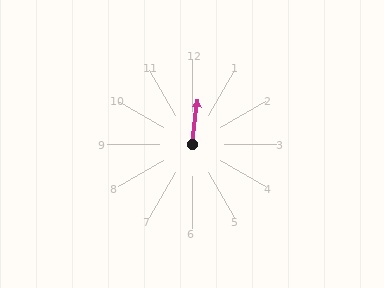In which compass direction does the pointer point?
North.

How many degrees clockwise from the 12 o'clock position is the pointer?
Approximately 7 degrees.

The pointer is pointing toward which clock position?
Roughly 12 o'clock.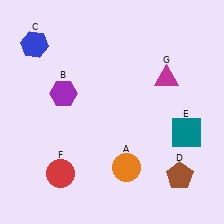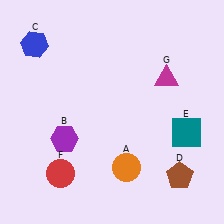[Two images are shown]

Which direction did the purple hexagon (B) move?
The purple hexagon (B) moved down.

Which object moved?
The purple hexagon (B) moved down.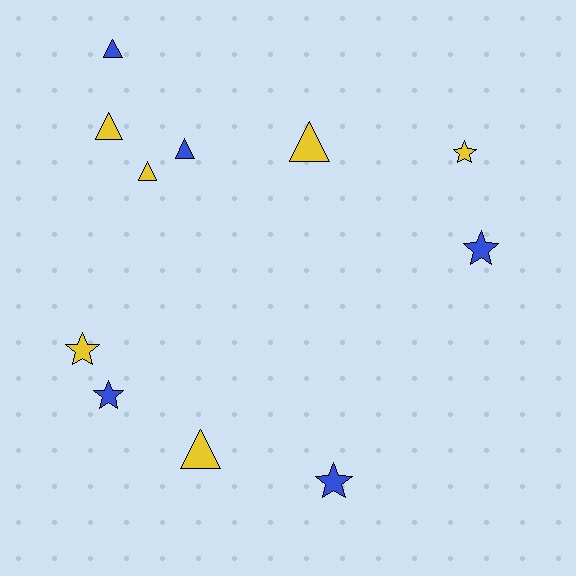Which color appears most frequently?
Yellow, with 6 objects.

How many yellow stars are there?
There are 2 yellow stars.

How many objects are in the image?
There are 11 objects.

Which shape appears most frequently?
Triangle, with 6 objects.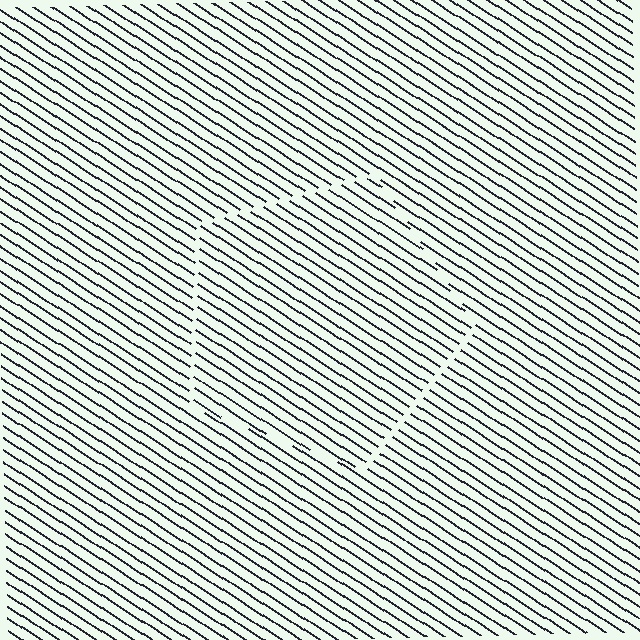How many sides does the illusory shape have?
5 sides — the line-ends trace a pentagon.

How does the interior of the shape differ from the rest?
The interior of the shape contains the same grating, shifted by half a period — the contour is defined by the phase discontinuity where line-ends from the inner and outer gratings abut.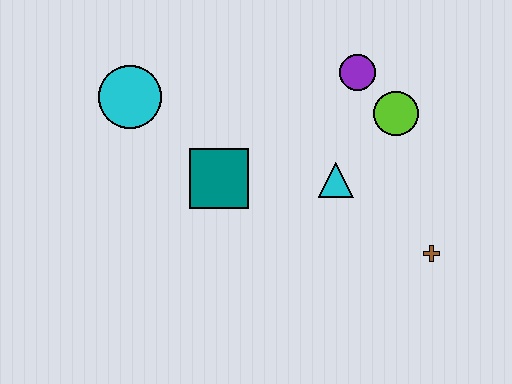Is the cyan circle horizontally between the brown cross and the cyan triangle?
No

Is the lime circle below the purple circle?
Yes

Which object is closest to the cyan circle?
The teal square is closest to the cyan circle.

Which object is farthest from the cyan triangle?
The cyan circle is farthest from the cyan triangle.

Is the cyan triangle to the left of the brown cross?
Yes